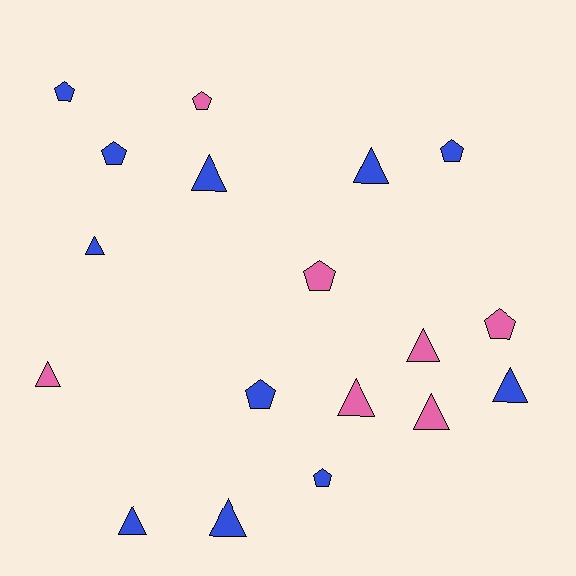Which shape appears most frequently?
Triangle, with 10 objects.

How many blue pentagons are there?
There are 5 blue pentagons.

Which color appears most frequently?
Blue, with 11 objects.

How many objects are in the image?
There are 18 objects.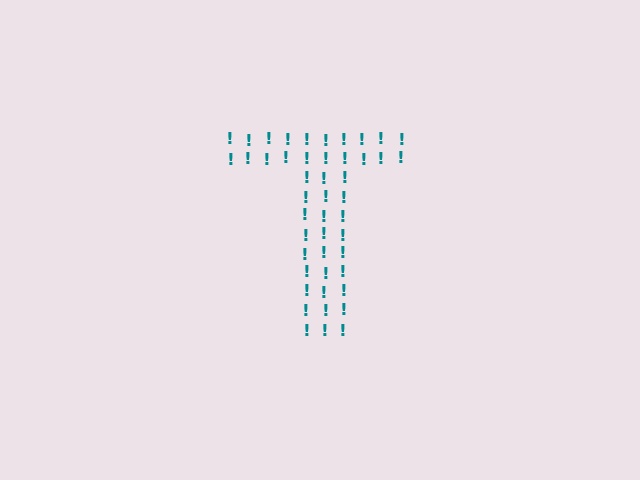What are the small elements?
The small elements are exclamation marks.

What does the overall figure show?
The overall figure shows the letter T.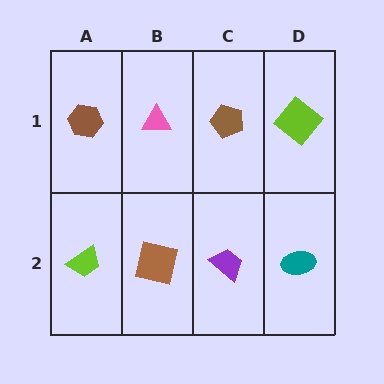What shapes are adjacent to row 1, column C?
A purple trapezoid (row 2, column C), a pink triangle (row 1, column B), a lime diamond (row 1, column D).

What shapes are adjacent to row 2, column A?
A brown hexagon (row 1, column A), a brown square (row 2, column B).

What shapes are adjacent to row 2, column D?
A lime diamond (row 1, column D), a purple trapezoid (row 2, column C).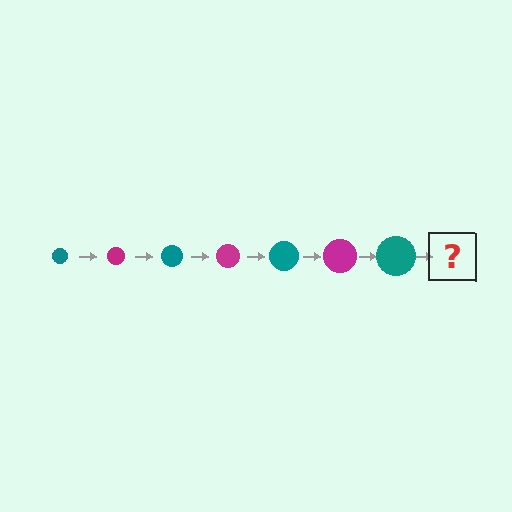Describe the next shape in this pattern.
It should be a magenta circle, larger than the previous one.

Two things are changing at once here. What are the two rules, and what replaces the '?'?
The two rules are that the circle grows larger each step and the color cycles through teal and magenta. The '?' should be a magenta circle, larger than the previous one.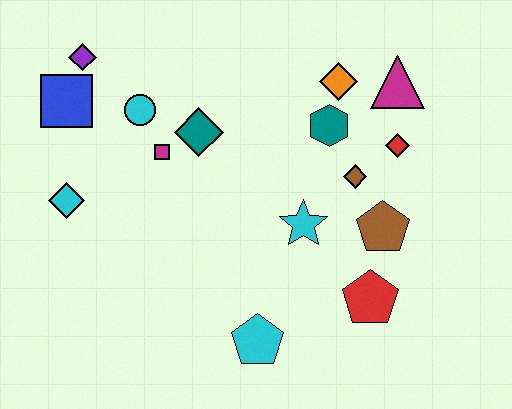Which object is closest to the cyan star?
The brown diamond is closest to the cyan star.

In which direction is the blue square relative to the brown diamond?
The blue square is to the left of the brown diamond.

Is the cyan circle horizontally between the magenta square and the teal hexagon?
No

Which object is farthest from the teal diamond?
The red pentagon is farthest from the teal diamond.